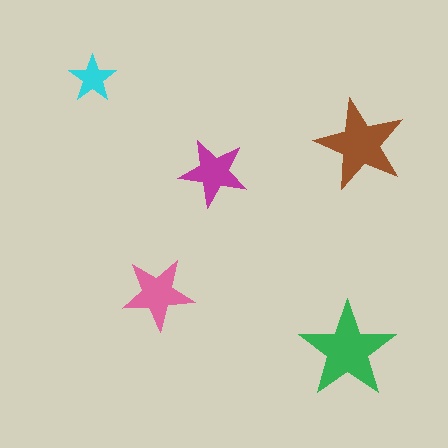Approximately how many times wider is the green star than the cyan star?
About 2 times wider.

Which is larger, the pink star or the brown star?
The brown one.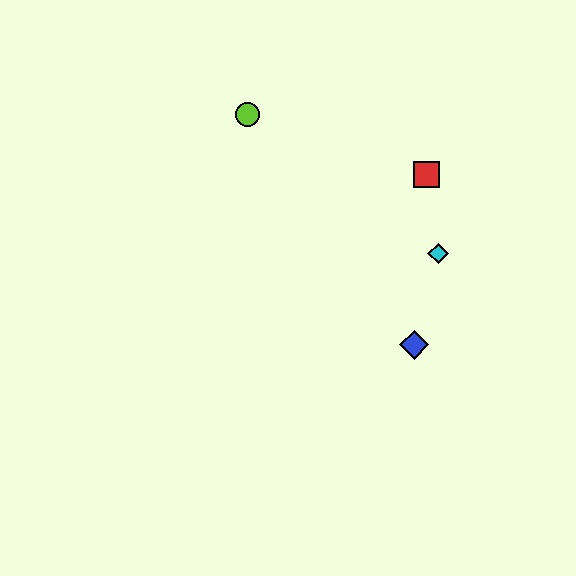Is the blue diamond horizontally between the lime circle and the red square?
Yes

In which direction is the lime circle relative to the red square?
The lime circle is to the left of the red square.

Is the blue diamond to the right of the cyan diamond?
No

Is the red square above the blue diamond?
Yes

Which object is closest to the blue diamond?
The cyan diamond is closest to the blue diamond.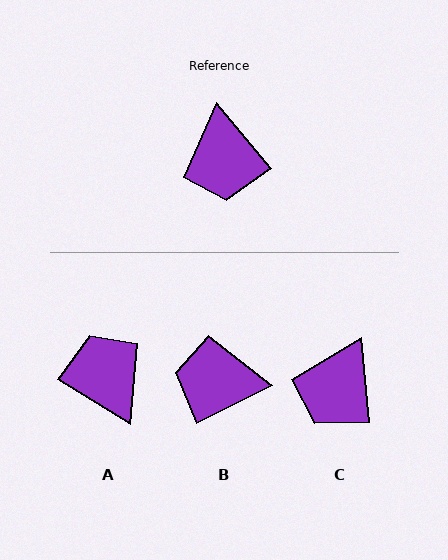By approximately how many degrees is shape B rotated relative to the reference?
Approximately 103 degrees clockwise.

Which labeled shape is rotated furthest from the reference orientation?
A, about 161 degrees away.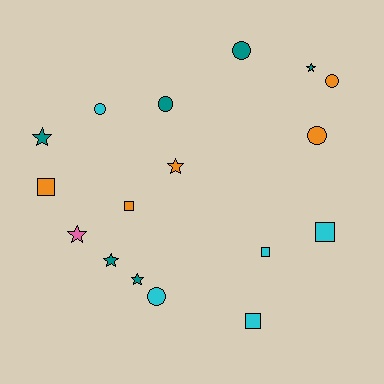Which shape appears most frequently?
Circle, with 6 objects.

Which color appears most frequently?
Teal, with 6 objects.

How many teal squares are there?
There are no teal squares.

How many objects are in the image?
There are 17 objects.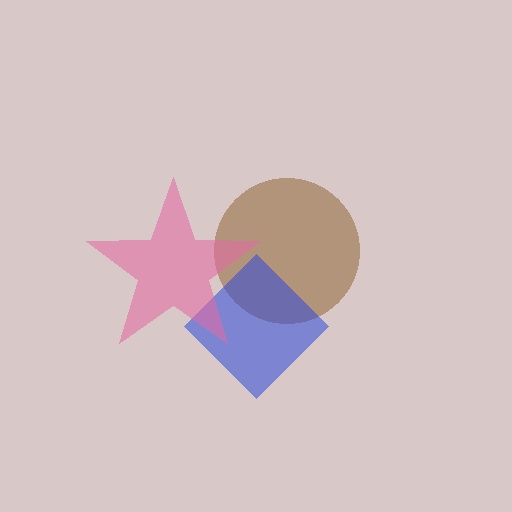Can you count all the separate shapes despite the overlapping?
Yes, there are 3 separate shapes.